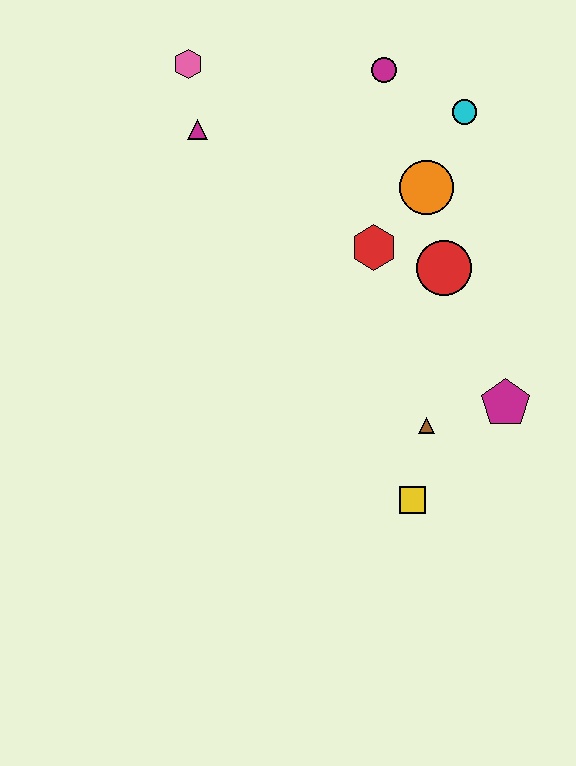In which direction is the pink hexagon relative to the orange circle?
The pink hexagon is to the left of the orange circle.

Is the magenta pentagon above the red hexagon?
No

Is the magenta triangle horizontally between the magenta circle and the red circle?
No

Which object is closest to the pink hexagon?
The magenta triangle is closest to the pink hexagon.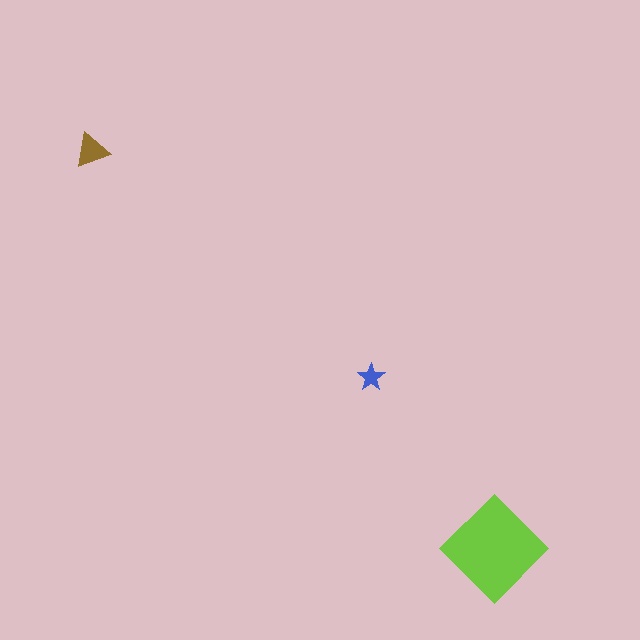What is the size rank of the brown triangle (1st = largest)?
2nd.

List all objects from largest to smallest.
The lime diamond, the brown triangle, the blue star.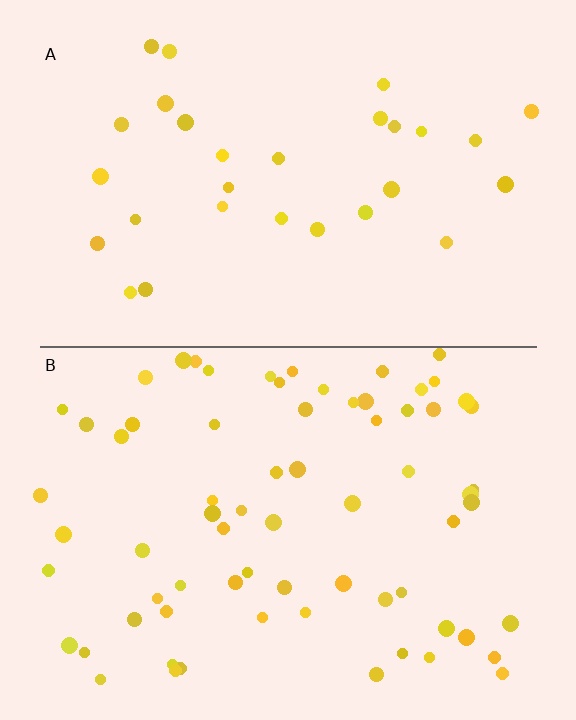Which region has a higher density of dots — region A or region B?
B (the bottom).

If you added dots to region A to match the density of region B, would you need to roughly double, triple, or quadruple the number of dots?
Approximately double.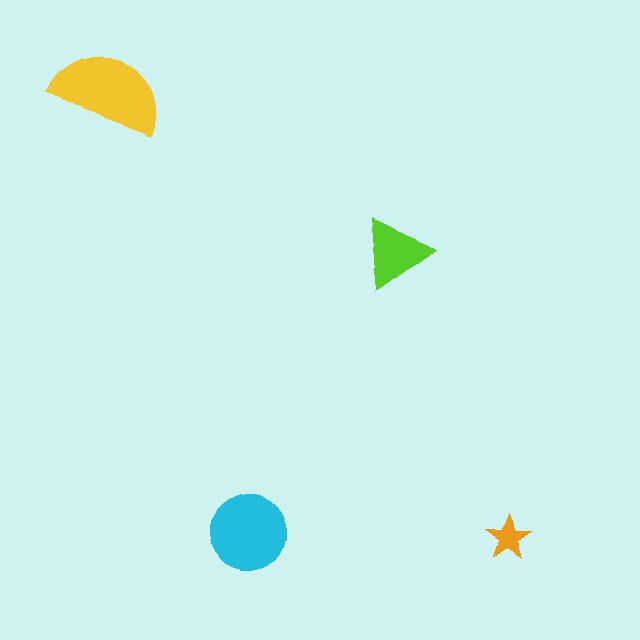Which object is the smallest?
The orange star.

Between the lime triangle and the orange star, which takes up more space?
The lime triangle.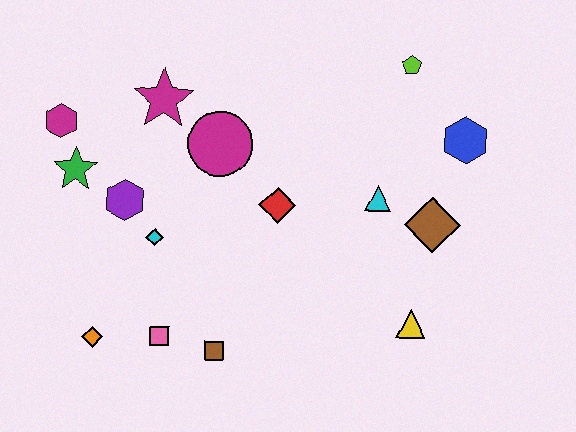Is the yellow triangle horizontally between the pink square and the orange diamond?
No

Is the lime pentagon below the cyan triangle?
No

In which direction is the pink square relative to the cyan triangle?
The pink square is to the left of the cyan triangle.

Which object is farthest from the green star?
The blue hexagon is farthest from the green star.